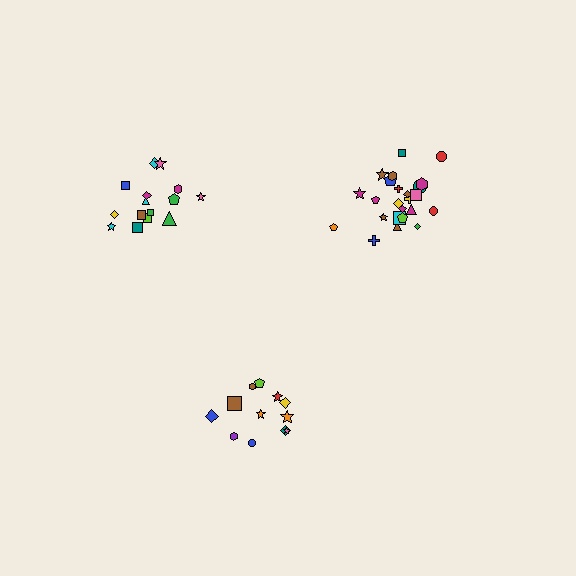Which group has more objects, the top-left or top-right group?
The top-right group.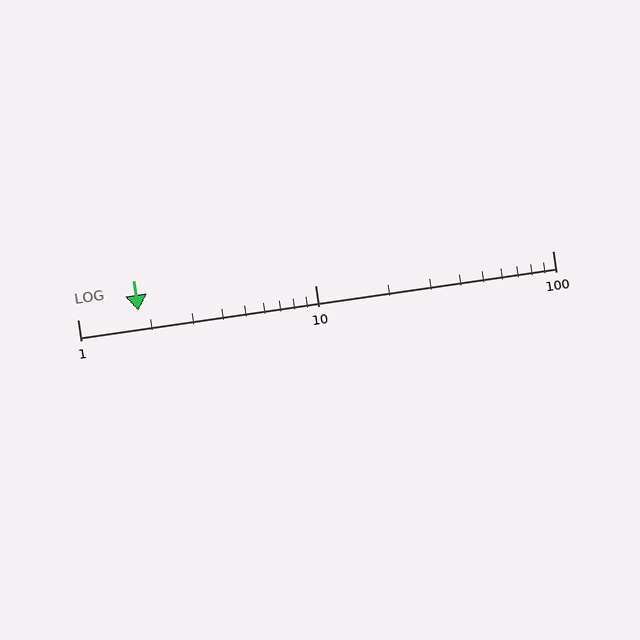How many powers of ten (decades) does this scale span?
The scale spans 2 decades, from 1 to 100.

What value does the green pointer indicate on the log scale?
The pointer indicates approximately 1.8.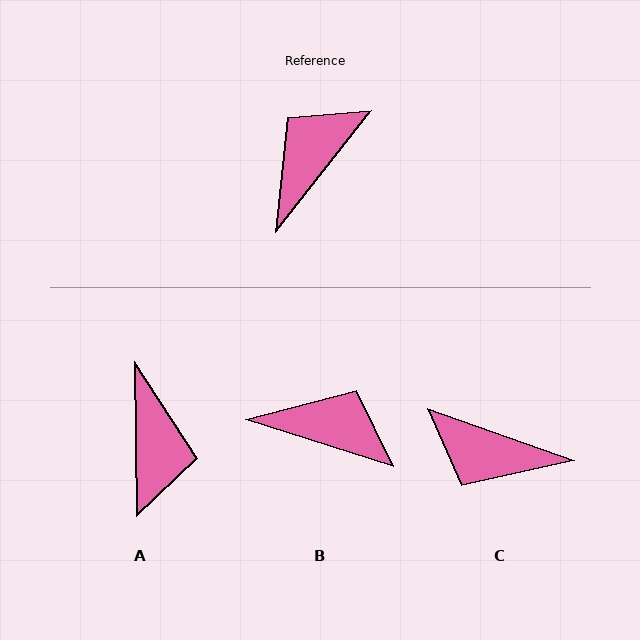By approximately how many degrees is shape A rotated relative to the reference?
Approximately 141 degrees clockwise.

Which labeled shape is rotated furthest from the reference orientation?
A, about 141 degrees away.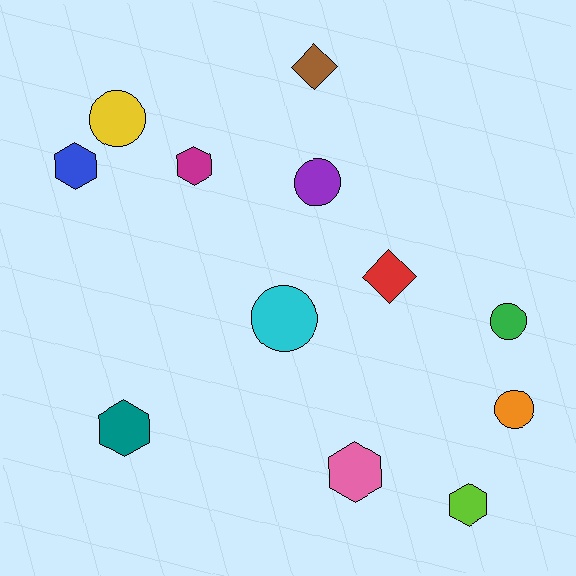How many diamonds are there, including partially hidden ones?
There are 2 diamonds.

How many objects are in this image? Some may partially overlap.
There are 12 objects.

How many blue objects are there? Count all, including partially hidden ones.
There is 1 blue object.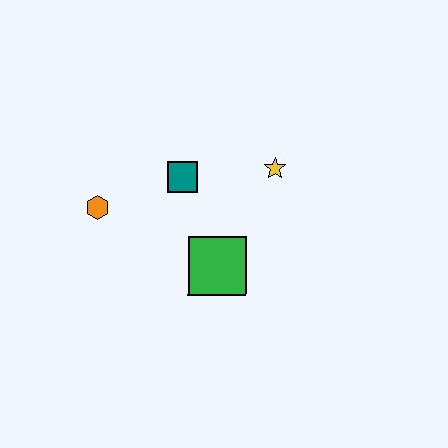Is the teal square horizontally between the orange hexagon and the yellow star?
Yes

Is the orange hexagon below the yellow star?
Yes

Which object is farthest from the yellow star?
The orange hexagon is farthest from the yellow star.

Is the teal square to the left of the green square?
Yes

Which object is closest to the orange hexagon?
The teal square is closest to the orange hexagon.